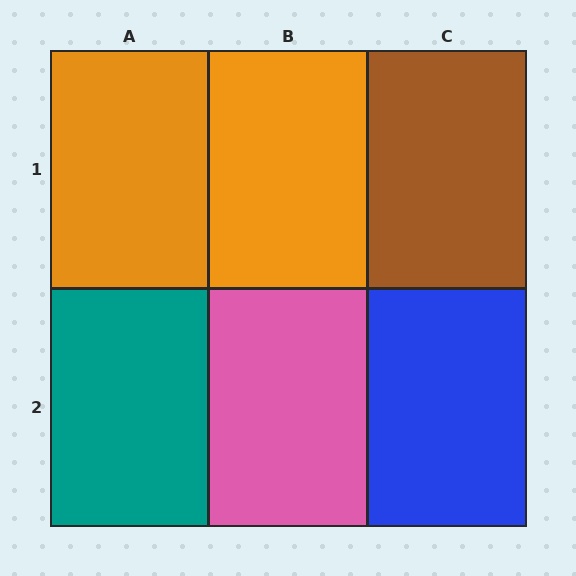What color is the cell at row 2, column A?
Teal.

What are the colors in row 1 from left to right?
Orange, orange, brown.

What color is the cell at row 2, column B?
Pink.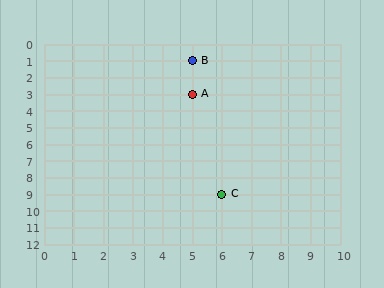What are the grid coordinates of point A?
Point A is at grid coordinates (5, 3).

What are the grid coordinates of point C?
Point C is at grid coordinates (6, 9).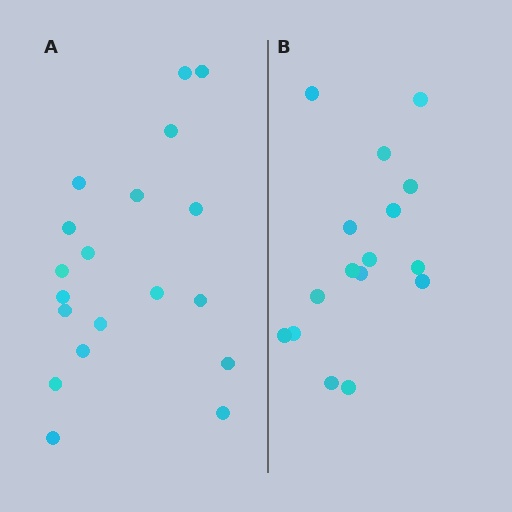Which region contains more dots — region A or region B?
Region A (the left region) has more dots.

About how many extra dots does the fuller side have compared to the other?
Region A has just a few more — roughly 2 or 3 more dots than region B.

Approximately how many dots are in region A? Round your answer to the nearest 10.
About 20 dots. (The exact count is 19, which rounds to 20.)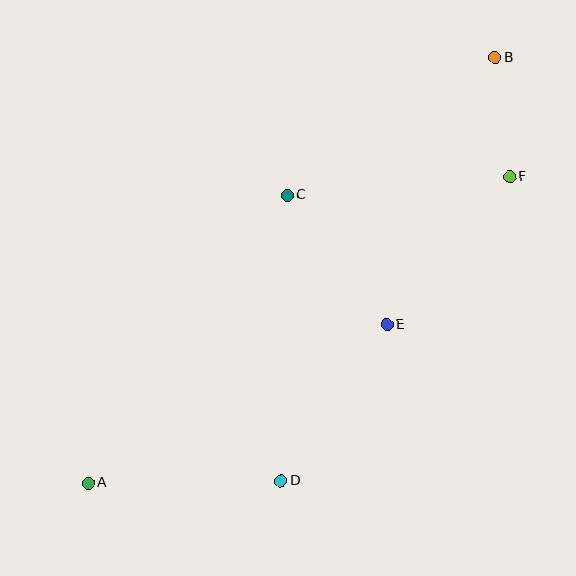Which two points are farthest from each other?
Points A and B are farthest from each other.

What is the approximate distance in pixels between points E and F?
The distance between E and F is approximately 192 pixels.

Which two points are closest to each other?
Points B and F are closest to each other.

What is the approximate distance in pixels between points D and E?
The distance between D and E is approximately 189 pixels.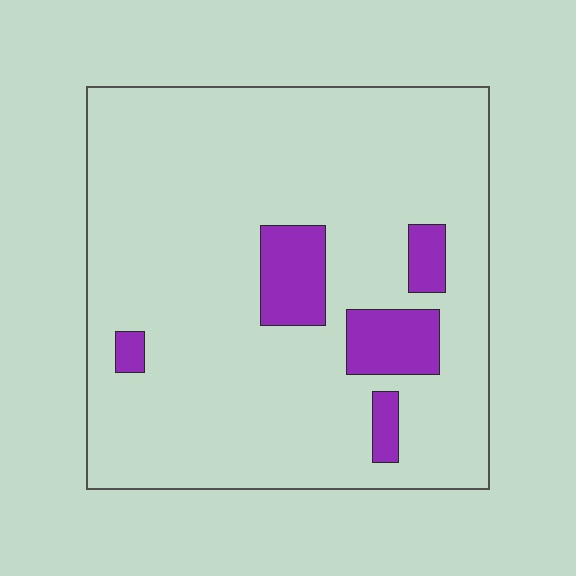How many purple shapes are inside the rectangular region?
5.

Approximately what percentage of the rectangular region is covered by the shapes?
Approximately 10%.